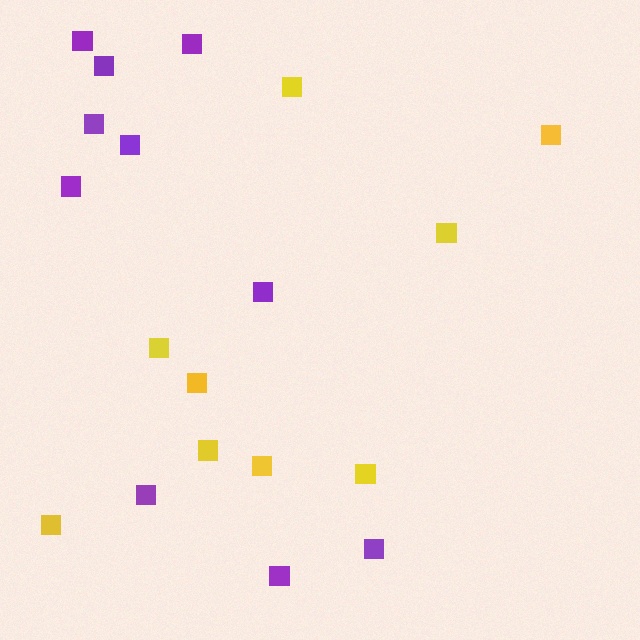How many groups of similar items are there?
There are 2 groups: one group of yellow squares (9) and one group of purple squares (10).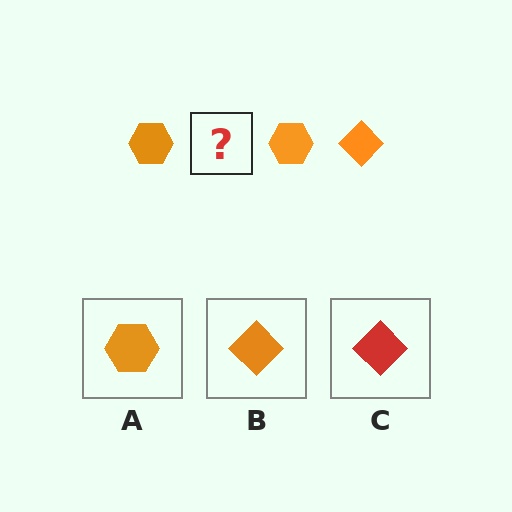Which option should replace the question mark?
Option B.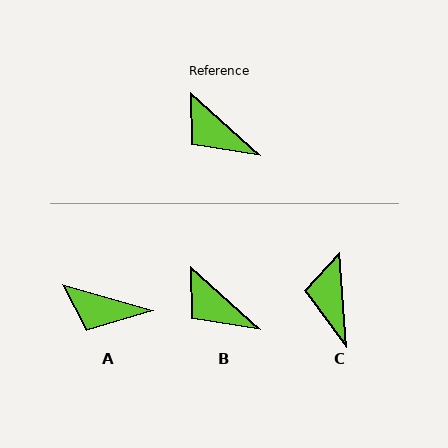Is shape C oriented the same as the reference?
No, it is off by about 44 degrees.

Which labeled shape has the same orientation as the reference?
B.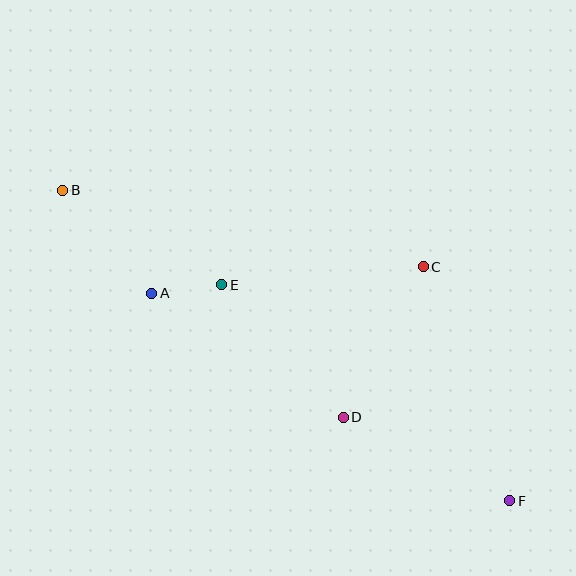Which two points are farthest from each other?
Points B and F are farthest from each other.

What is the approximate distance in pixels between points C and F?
The distance between C and F is approximately 250 pixels.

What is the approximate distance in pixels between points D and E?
The distance between D and E is approximately 180 pixels.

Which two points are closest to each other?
Points A and E are closest to each other.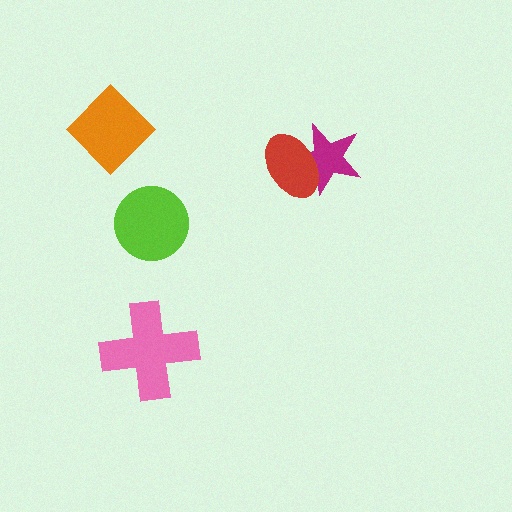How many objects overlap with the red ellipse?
1 object overlaps with the red ellipse.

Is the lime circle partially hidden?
No, no other shape covers it.